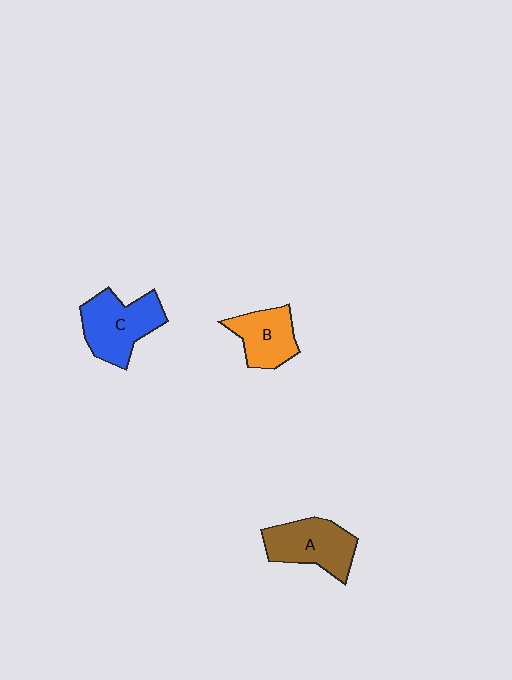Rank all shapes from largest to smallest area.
From largest to smallest: C (blue), A (brown), B (orange).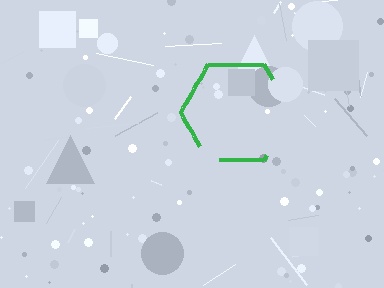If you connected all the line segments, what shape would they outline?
They would outline a hexagon.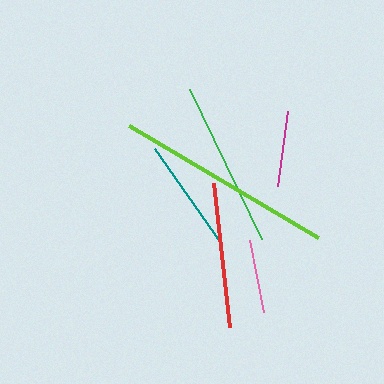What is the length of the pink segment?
The pink segment is approximately 73 pixels long.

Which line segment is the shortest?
The pink line is the shortest at approximately 73 pixels.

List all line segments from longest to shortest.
From longest to shortest: lime, green, red, teal, magenta, pink.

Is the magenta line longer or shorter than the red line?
The red line is longer than the magenta line.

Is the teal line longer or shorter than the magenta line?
The teal line is longer than the magenta line.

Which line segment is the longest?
The lime line is the longest at approximately 219 pixels.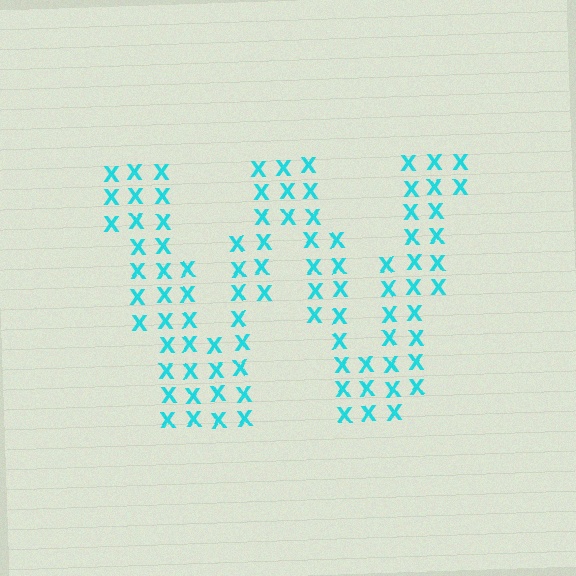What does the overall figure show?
The overall figure shows the letter W.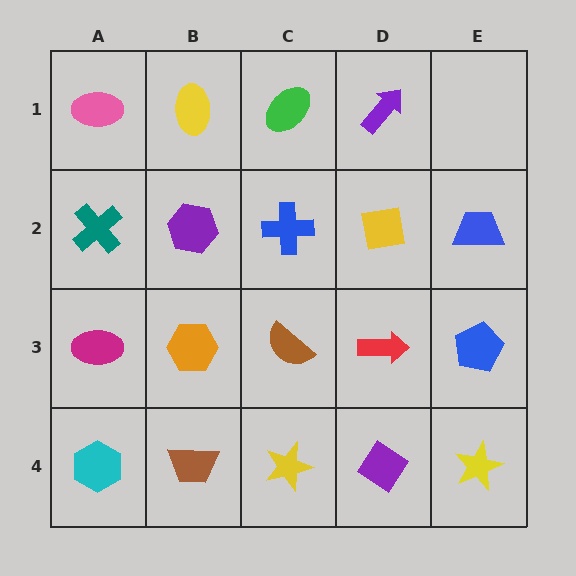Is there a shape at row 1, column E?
No, that cell is empty.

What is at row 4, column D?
A purple diamond.